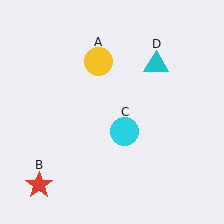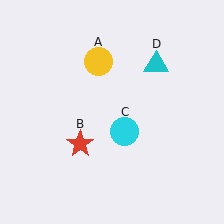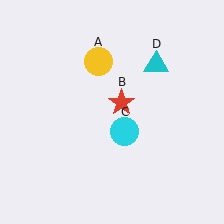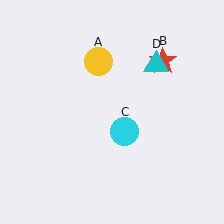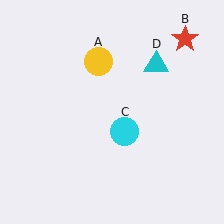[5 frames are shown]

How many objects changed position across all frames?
1 object changed position: red star (object B).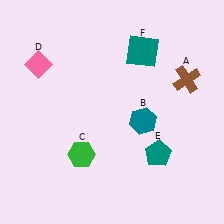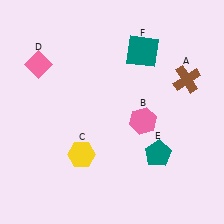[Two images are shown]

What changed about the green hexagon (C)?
In Image 1, C is green. In Image 2, it changed to yellow.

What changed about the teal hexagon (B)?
In Image 1, B is teal. In Image 2, it changed to pink.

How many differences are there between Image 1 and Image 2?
There are 2 differences between the two images.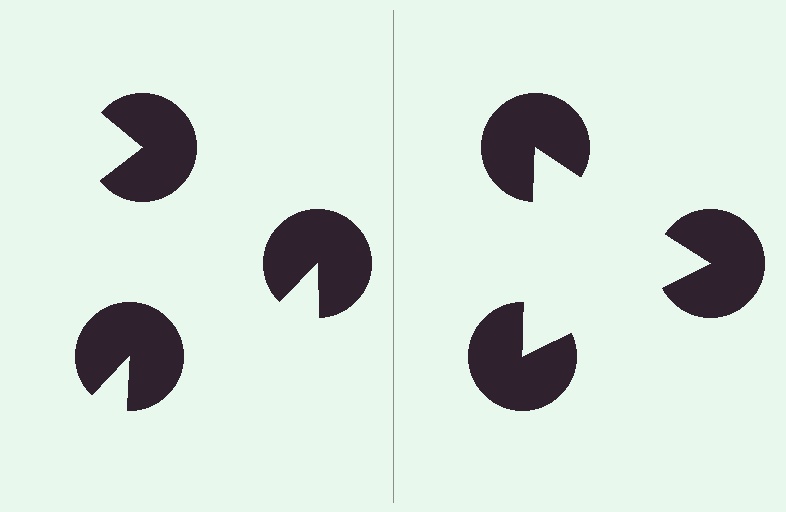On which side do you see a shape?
An illusory triangle appears on the right side. On the left side the wedge cuts are rotated, so no coherent shape forms.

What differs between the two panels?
The pac-man discs are positioned identically on both sides; only the wedge orientations differ. On the right they align to a triangle; on the left they are misaligned.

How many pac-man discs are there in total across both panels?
6 — 3 on each side.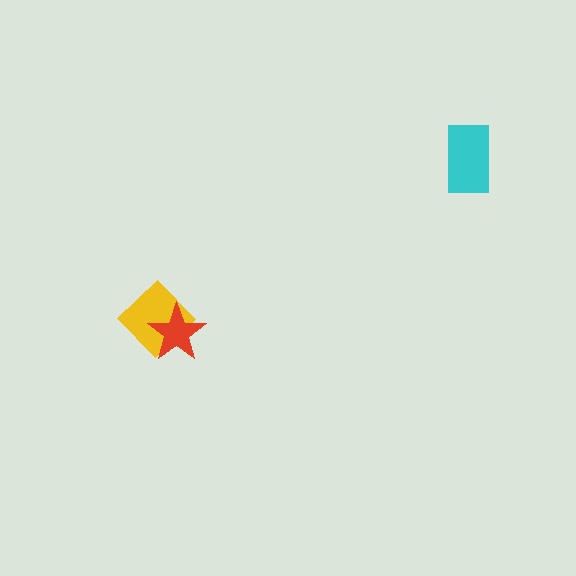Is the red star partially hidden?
No, no other shape covers it.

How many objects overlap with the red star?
1 object overlaps with the red star.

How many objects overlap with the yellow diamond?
1 object overlaps with the yellow diamond.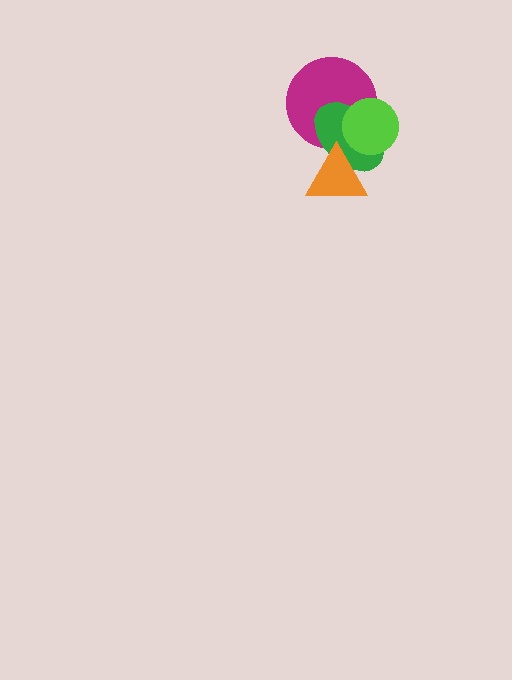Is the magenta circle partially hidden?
Yes, it is partially covered by another shape.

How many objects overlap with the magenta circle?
2 objects overlap with the magenta circle.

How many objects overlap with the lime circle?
2 objects overlap with the lime circle.